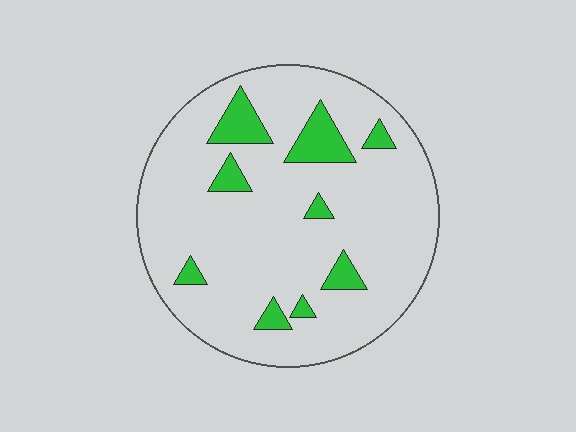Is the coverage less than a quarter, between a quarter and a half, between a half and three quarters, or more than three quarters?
Less than a quarter.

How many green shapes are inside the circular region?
9.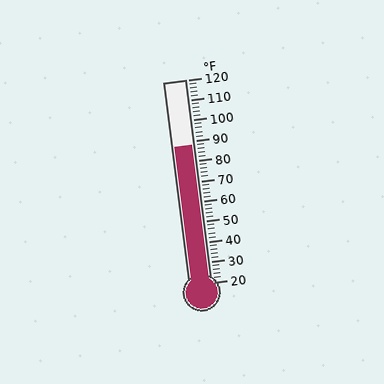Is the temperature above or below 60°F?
The temperature is above 60°F.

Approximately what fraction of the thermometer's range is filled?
The thermometer is filled to approximately 70% of its range.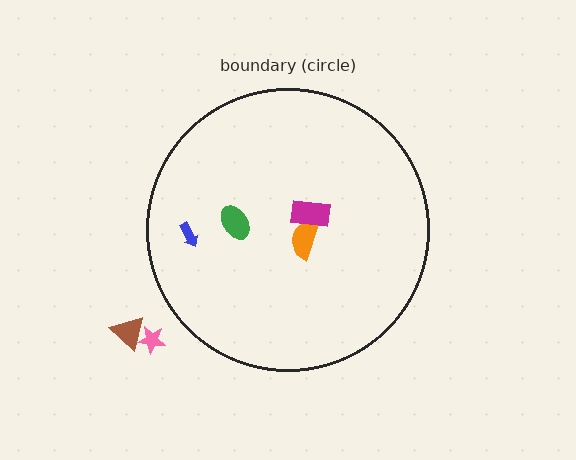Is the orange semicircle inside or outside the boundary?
Inside.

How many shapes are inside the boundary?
4 inside, 2 outside.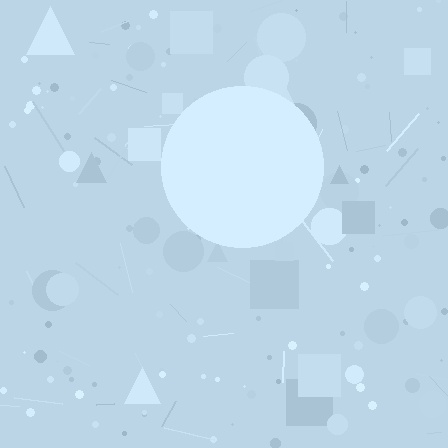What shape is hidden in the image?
A circle is hidden in the image.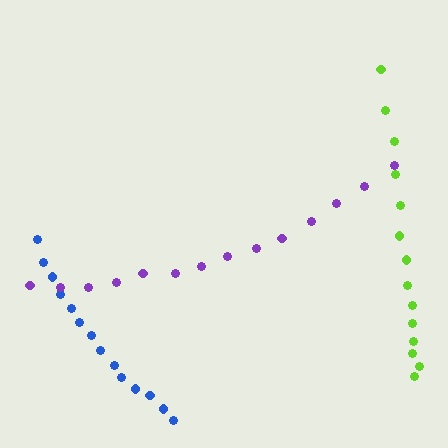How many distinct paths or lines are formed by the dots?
There are 3 distinct paths.